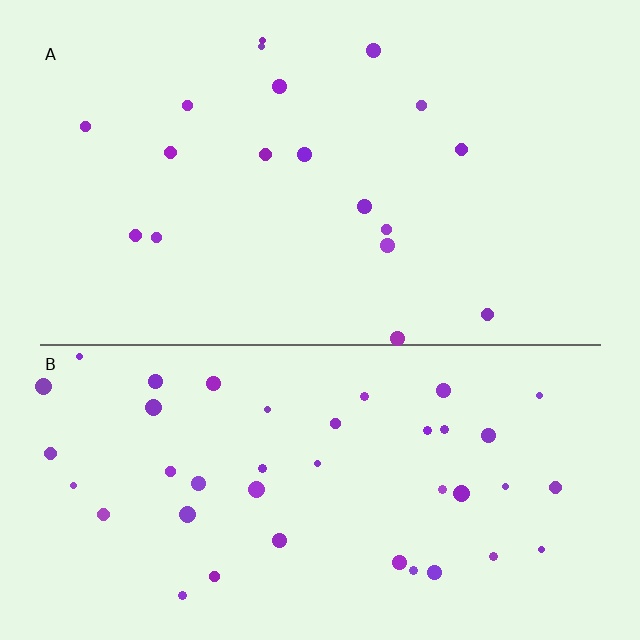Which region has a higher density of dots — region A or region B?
B (the bottom).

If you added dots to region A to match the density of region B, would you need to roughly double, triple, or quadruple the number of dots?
Approximately double.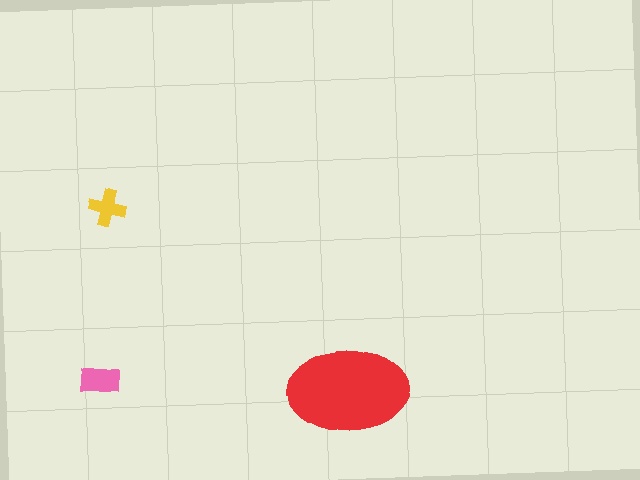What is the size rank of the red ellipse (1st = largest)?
1st.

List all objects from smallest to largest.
The yellow cross, the pink rectangle, the red ellipse.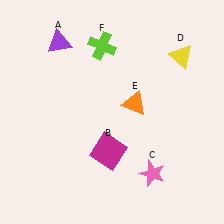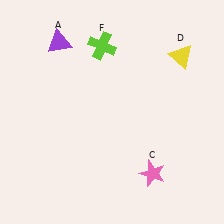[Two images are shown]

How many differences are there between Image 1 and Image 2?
There are 2 differences between the two images.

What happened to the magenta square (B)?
The magenta square (B) was removed in Image 2. It was in the bottom-left area of Image 1.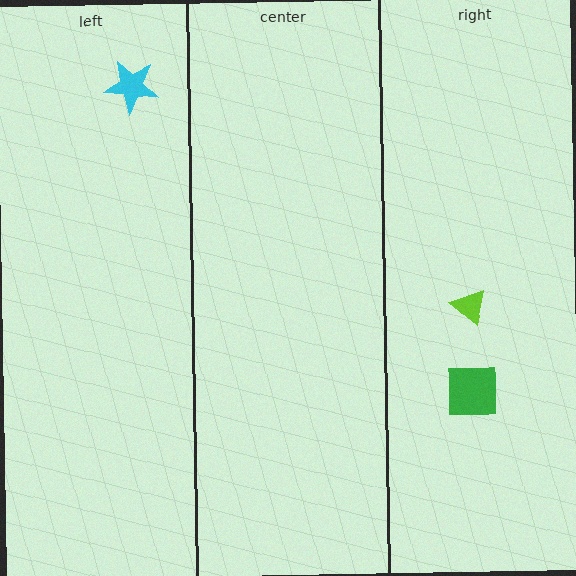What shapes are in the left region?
The cyan star.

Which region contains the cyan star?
The left region.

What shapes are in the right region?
The lime triangle, the green square.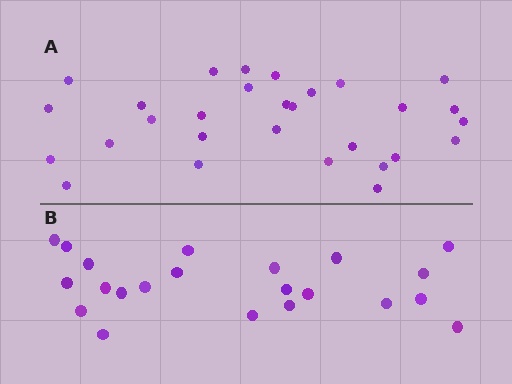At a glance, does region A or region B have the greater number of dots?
Region A (the top region) has more dots.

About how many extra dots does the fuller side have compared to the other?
Region A has roughly 8 or so more dots than region B.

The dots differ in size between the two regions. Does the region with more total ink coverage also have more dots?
No. Region B has more total ink coverage because its dots are larger, but region A actually contains more individual dots. Total area can be misleading — the number of items is what matters here.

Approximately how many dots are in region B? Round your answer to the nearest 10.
About 20 dots. (The exact count is 22, which rounds to 20.)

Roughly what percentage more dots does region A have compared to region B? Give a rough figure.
About 30% more.